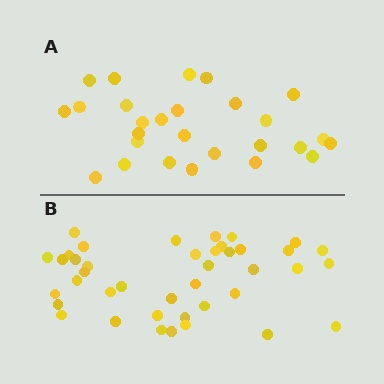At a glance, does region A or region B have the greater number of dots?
Region B (the bottom region) has more dots.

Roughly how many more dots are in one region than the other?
Region B has approximately 15 more dots than region A.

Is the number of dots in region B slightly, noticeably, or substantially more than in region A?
Region B has substantially more. The ratio is roughly 1.5 to 1.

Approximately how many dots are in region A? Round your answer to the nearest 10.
About 30 dots. (The exact count is 27, which rounds to 30.)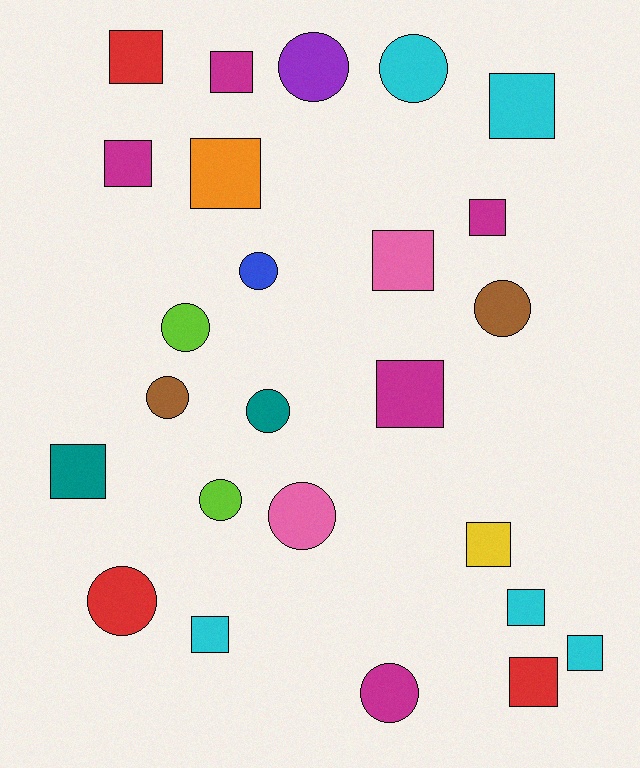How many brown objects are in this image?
There are 2 brown objects.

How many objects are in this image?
There are 25 objects.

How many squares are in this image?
There are 14 squares.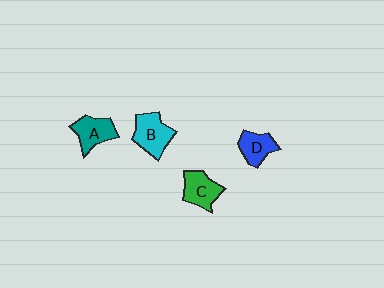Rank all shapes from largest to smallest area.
From largest to smallest: B (cyan), C (green), A (teal), D (blue).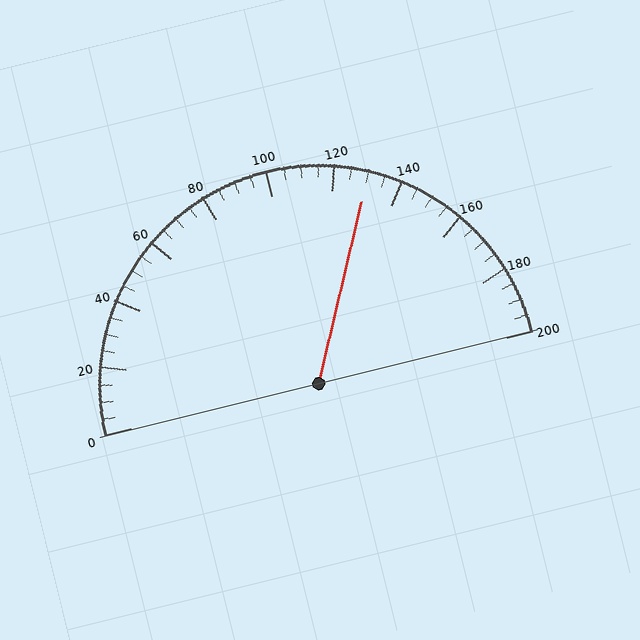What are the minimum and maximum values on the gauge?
The gauge ranges from 0 to 200.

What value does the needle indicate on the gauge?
The needle indicates approximately 130.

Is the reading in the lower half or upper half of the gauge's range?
The reading is in the upper half of the range (0 to 200).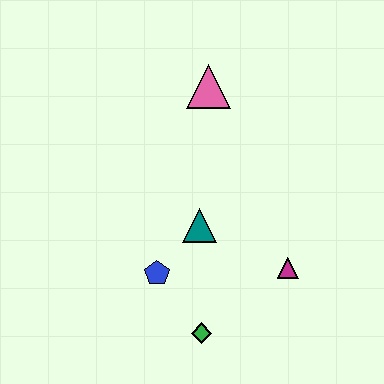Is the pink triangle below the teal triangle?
No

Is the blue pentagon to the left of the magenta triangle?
Yes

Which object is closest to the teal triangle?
The blue pentagon is closest to the teal triangle.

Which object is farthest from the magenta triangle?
The pink triangle is farthest from the magenta triangle.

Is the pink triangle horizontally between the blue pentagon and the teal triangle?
No